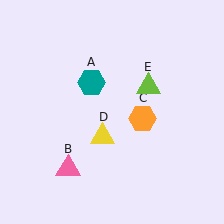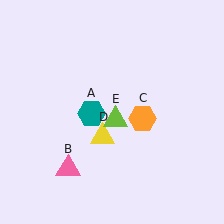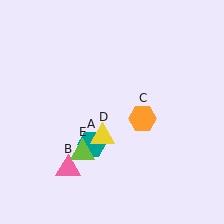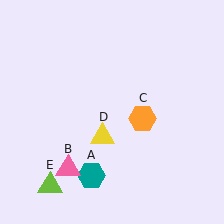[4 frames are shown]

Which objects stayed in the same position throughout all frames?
Pink triangle (object B) and orange hexagon (object C) and yellow triangle (object D) remained stationary.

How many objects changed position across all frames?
2 objects changed position: teal hexagon (object A), lime triangle (object E).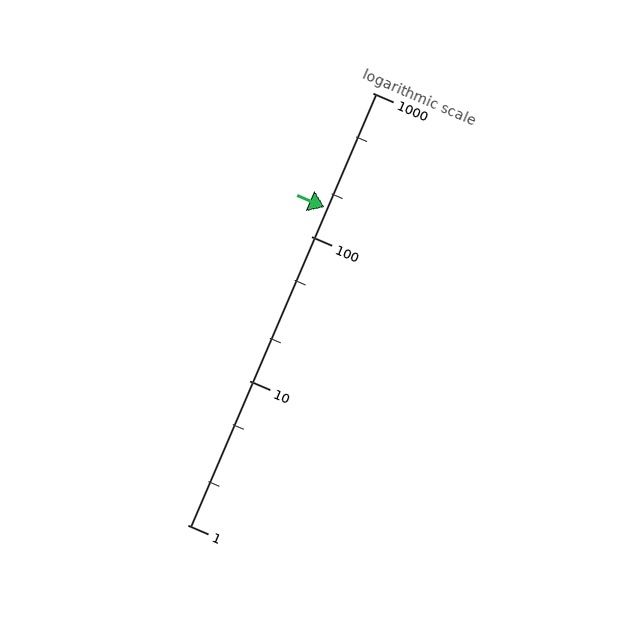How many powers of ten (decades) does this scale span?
The scale spans 3 decades, from 1 to 1000.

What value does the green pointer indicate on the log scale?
The pointer indicates approximately 160.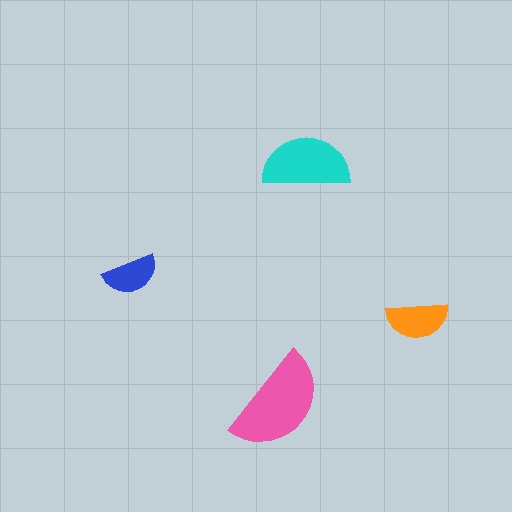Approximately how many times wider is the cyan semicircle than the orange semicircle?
About 1.5 times wider.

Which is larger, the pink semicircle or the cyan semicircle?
The pink one.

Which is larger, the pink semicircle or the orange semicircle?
The pink one.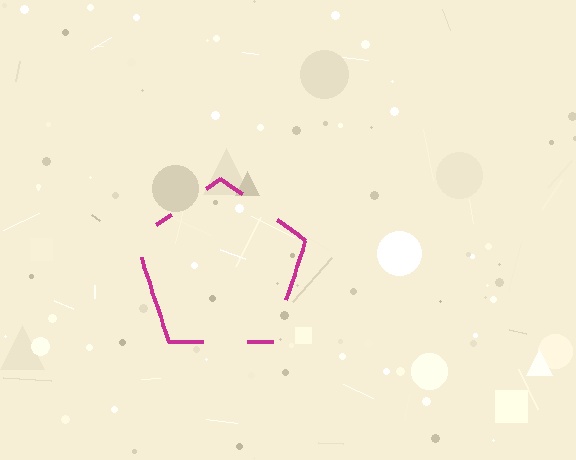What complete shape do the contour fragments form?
The contour fragments form a pentagon.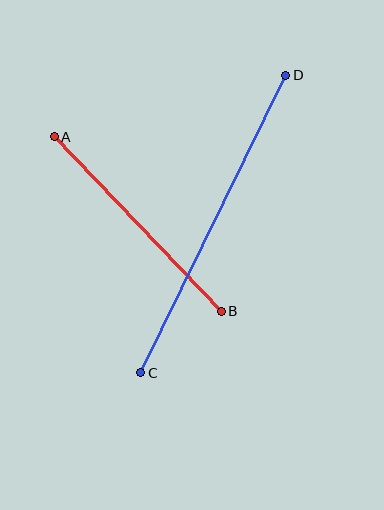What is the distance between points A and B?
The distance is approximately 241 pixels.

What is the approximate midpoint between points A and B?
The midpoint is at approximately (138, 224) pixels.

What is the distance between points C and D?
The distance is approximately 331 pixels.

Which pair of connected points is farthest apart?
Points C and D are farthest apart.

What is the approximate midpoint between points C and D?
The midpoint is at approximately (213, 224) pixels.